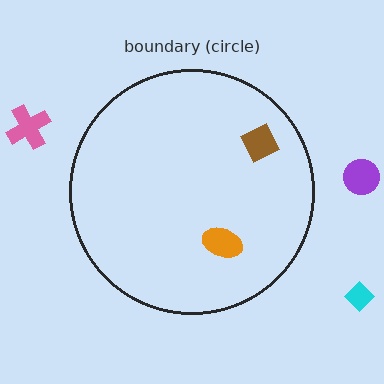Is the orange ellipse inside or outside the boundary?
Inside.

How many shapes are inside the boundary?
2 inside, 3 outside.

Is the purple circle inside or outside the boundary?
Outside.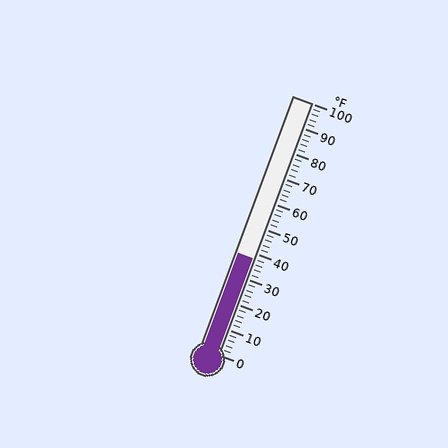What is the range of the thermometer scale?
The thermometer scale ranges from 0°F to 100°F.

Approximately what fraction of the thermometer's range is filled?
The thermometer is filled to approximately 40% of its range.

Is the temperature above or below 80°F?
The temperature is below 80°F.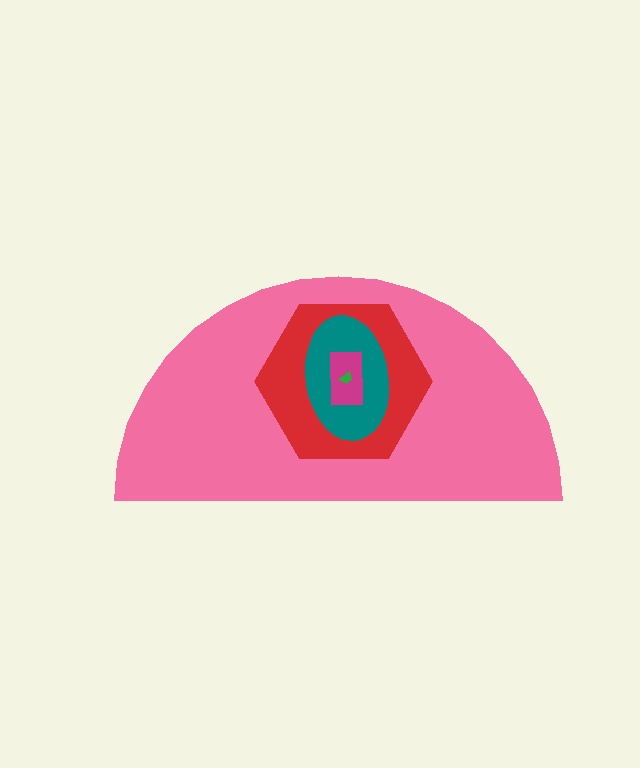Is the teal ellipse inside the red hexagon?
Yes.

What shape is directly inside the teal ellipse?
The magenta rectangle.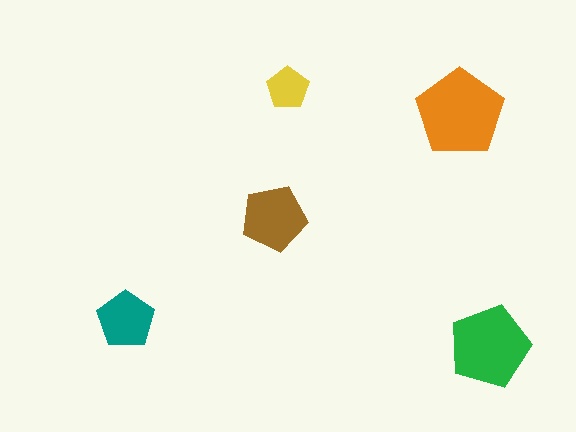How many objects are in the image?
There are 5 objects in the image.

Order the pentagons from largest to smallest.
the orange one, the green one, the brown one, the teal one, the yellow one.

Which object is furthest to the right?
The green pentagon is rightmost.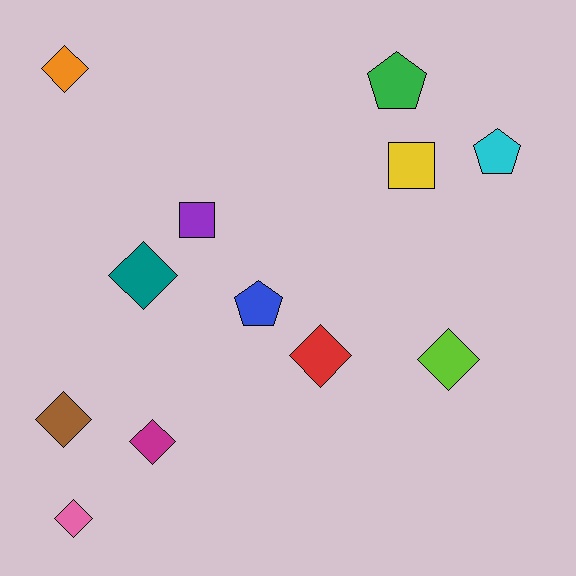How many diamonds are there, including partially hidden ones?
There are 7 diamonds.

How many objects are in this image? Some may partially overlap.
There are 12 objects.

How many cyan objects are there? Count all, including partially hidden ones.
There is 1 cyan object.